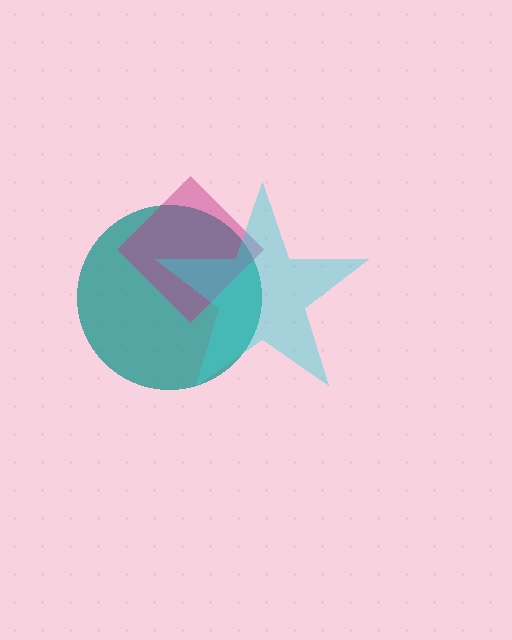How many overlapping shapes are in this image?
There are 3 overlapping shapes in the image.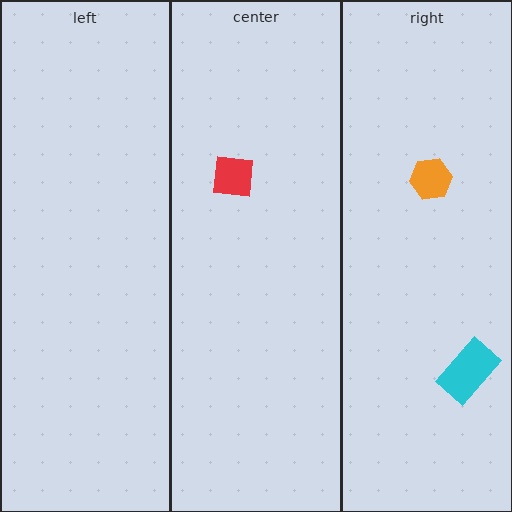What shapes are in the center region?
The red square.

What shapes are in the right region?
The orange hexagon, the cyan rectangle.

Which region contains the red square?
The center region.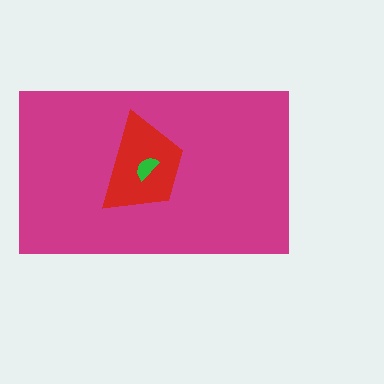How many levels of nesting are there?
3.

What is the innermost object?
The green semicircle.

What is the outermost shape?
The magenta rectangle.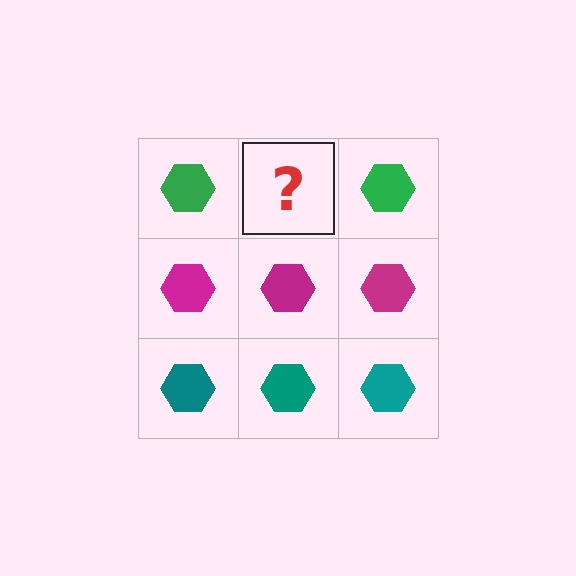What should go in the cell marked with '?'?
The missing cell should contain a green hexagon.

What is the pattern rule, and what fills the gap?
The rule is that each row has a consistent color. The gap should be filled with a green hexagon.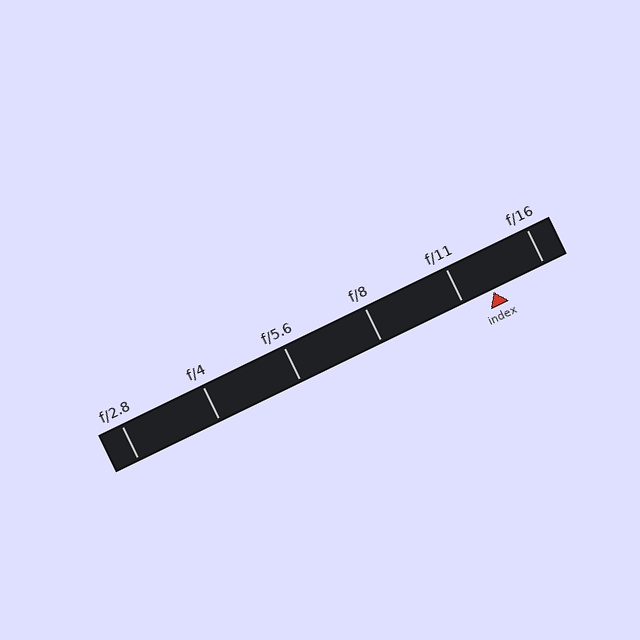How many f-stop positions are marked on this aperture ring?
There are 6 f-stop positions marked.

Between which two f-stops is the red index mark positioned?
The index mark is between f/11 and f/16.